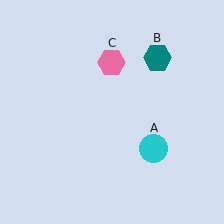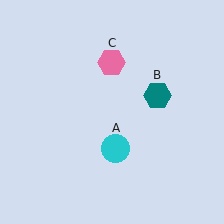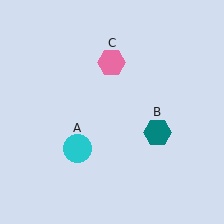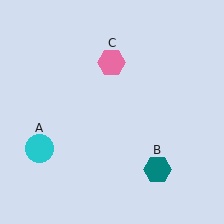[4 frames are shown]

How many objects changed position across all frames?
2 objects changed position: cyan circle (object A), teal hexagon (object B).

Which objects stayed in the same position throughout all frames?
Pink hexagon (object C) remained stationary.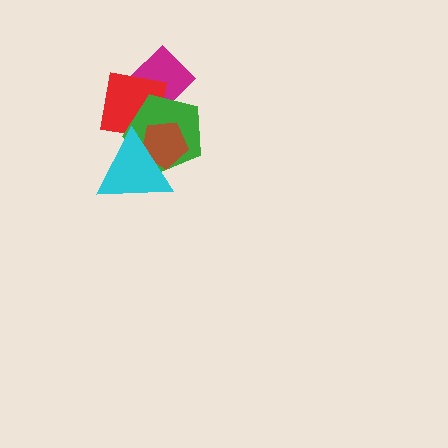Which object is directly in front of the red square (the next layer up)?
The green pentagon is directly in front of the red square.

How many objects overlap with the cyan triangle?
3 objects overlap with the cyan triangle.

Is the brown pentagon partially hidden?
Yes, it is partially covered by another shape.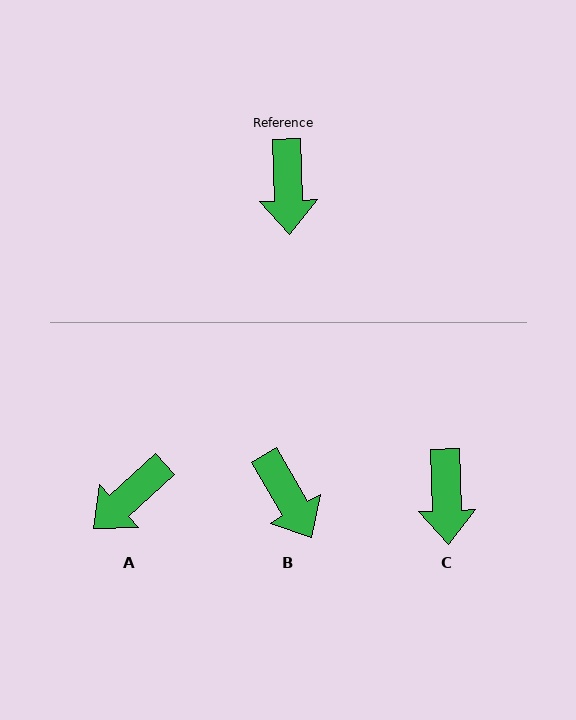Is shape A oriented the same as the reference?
No, it is off by about 50 degrees.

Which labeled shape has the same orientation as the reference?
C.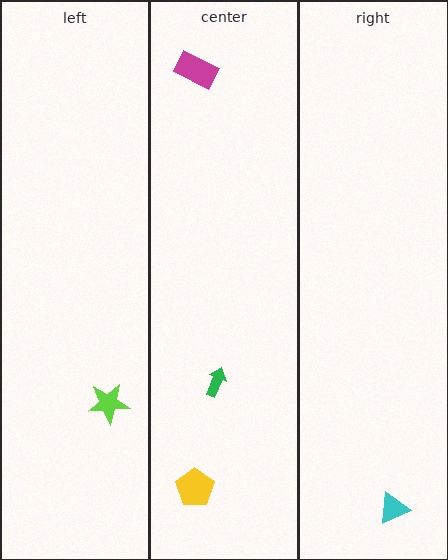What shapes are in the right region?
The cyan triangle.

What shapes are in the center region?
The yellow pentagon, the magenta rectangle, the green arrow.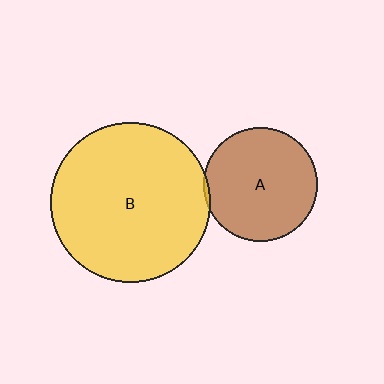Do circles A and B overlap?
Yes.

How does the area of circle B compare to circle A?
Approximately 2.0 times.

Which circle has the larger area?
Circle B (yellow).